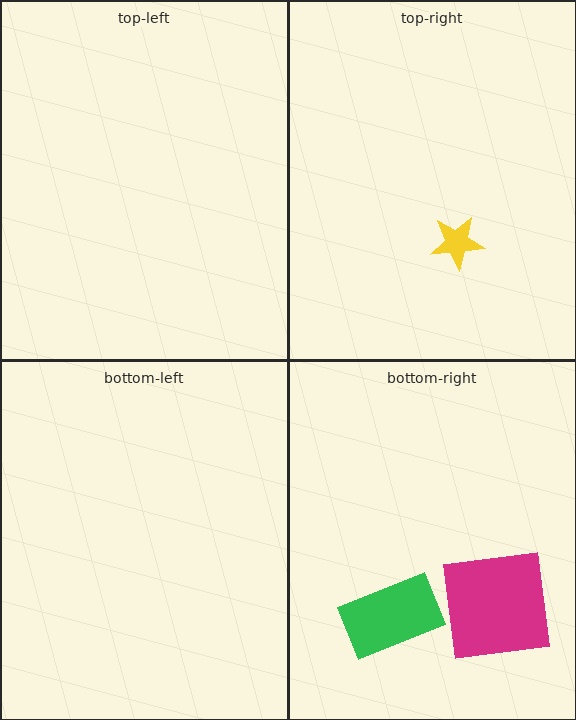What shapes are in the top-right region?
The yellow star.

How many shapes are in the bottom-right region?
2.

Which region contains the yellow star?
The top-right region.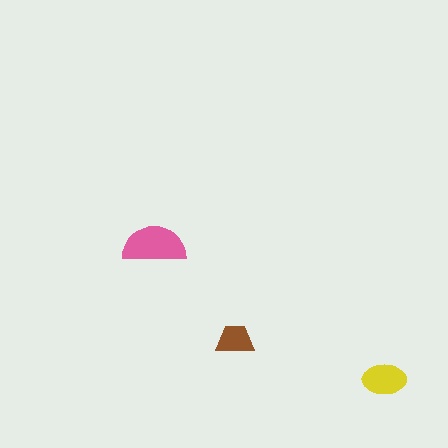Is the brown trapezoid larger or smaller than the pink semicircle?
Smaller.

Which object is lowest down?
The yellow ellipse is bottommost.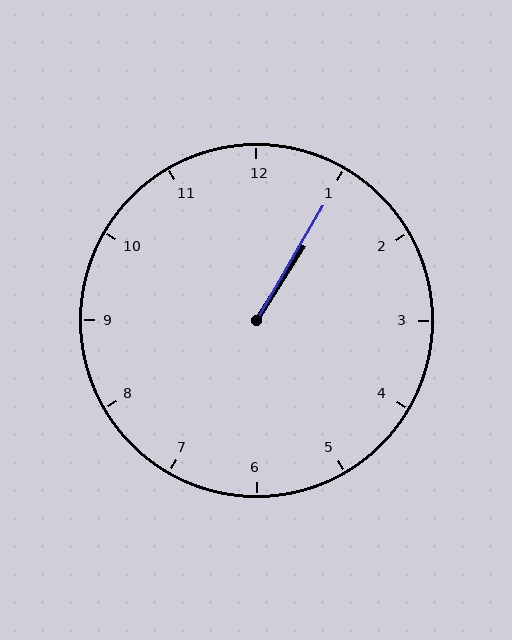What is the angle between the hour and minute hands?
Approximately 2 degrees.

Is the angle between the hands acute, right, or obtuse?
It is acute.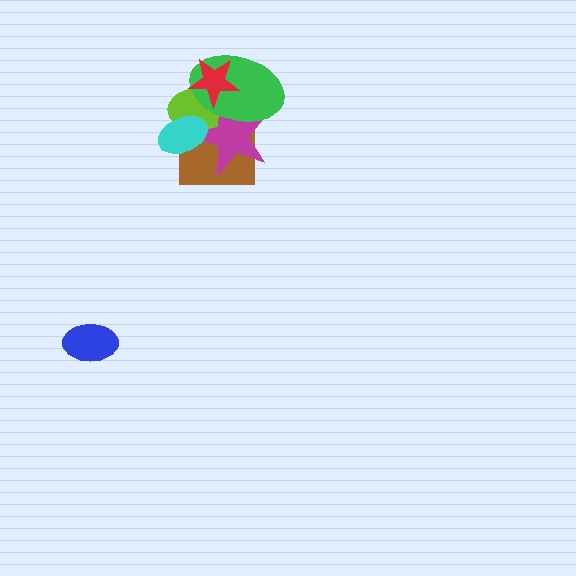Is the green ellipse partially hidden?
Yes, it is partially covered by another shape.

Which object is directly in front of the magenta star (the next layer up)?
The green ellipse is directly in front of the magenta star.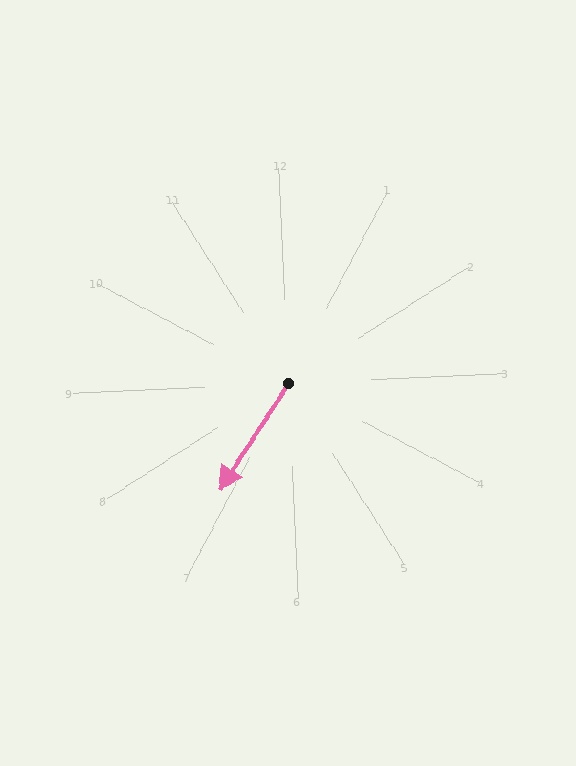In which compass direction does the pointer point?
Southwest.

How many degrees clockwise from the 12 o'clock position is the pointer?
Approximately 215 degrees.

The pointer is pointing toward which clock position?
Roughly 7 o'clock.